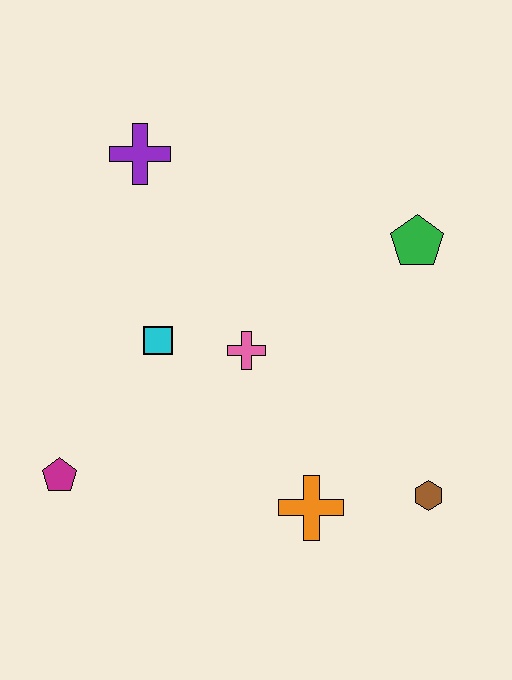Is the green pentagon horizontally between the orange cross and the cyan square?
No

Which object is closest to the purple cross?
The cyan square is closest to the purple cross.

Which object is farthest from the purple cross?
The brown hexagon is farthest from the purple cross.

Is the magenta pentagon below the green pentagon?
Yes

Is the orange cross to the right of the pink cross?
Yes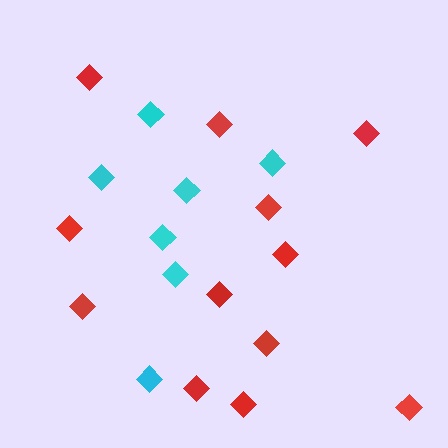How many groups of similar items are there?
There are 2 groups: one group of red diamonds (12) and one group of cyan diamonds (7).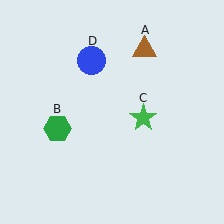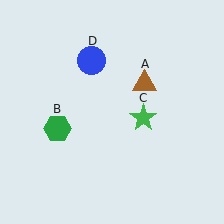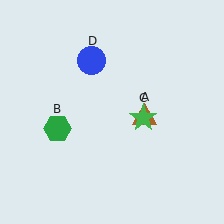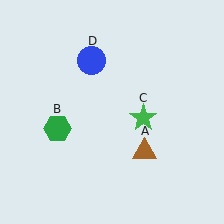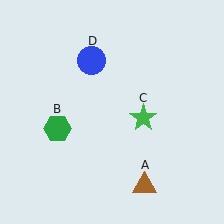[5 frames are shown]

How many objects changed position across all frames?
1 object changed position: brown triangle (object A).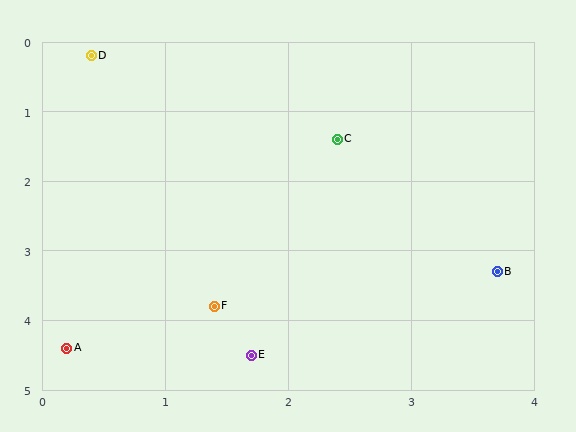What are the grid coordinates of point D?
Point D is at approximately (0.4, 0.2).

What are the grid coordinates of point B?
Point B is at approximately (3.7, 3.3).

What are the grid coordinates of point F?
Point F is at approximately (1.4, 3.8).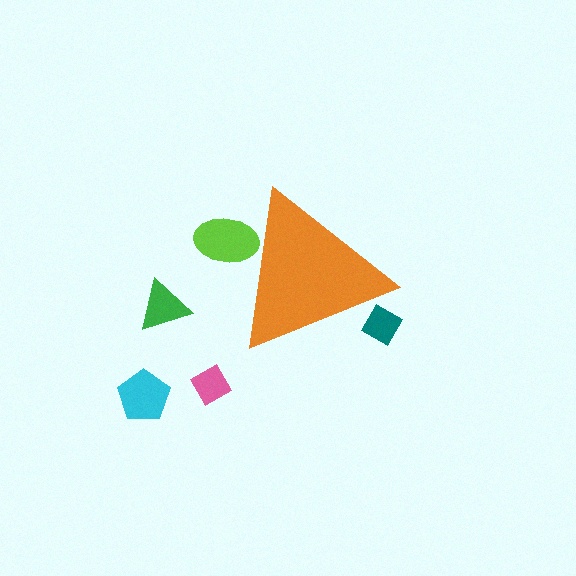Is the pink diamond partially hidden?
No, the pink diamond is fully visible.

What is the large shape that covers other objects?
An orange triangle.